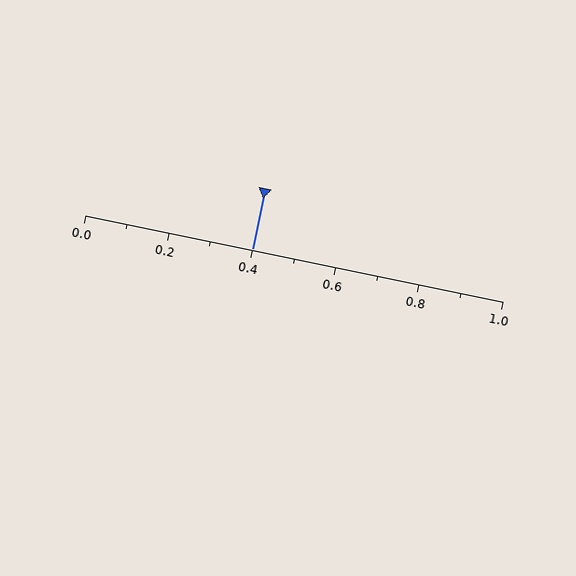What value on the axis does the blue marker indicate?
The marker indicates approximately 0.4.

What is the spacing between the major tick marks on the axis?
The major ticks are spaced 0.2 apart.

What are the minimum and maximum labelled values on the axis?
The axis runs from 0.0 to 1.0.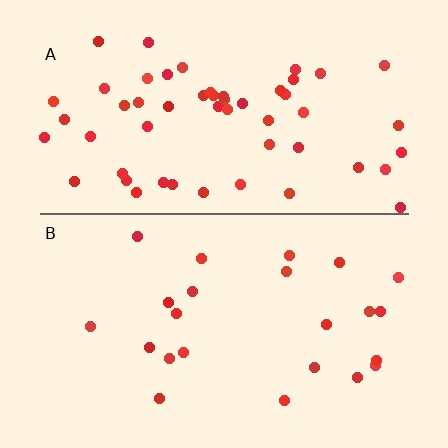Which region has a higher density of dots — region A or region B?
A (the top).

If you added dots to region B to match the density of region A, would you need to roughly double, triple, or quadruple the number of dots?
Approximately double.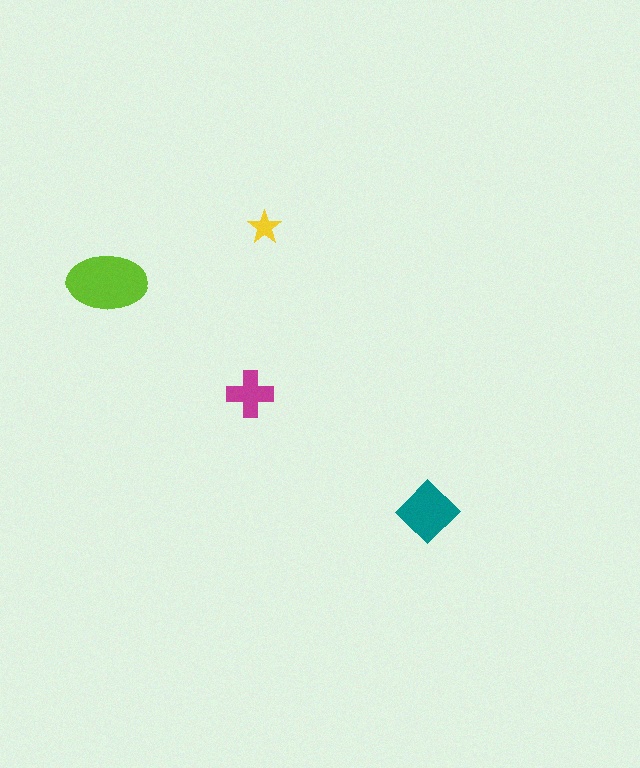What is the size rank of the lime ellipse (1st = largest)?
1st.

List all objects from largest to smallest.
The lime ellipse, the teal diamond, the magenta cross, the yellow star.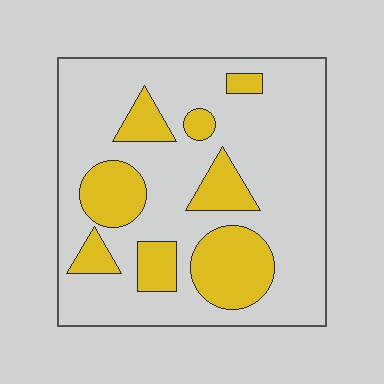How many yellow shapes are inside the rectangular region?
8.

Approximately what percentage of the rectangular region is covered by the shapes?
Approximately 25%.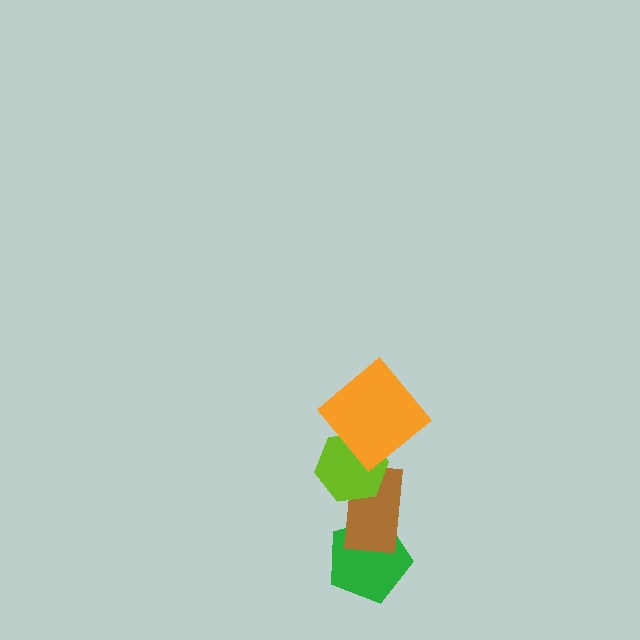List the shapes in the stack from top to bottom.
From top to bottom: the orange diamond, the lime hexagon, the brown rectangle, the green pentagon.